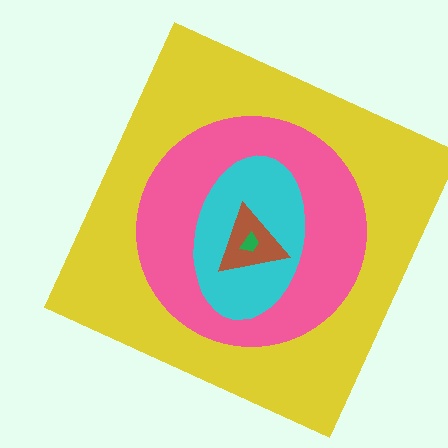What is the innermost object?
The green trapezoid.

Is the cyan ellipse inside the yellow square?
Yes.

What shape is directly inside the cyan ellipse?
The brown triangle.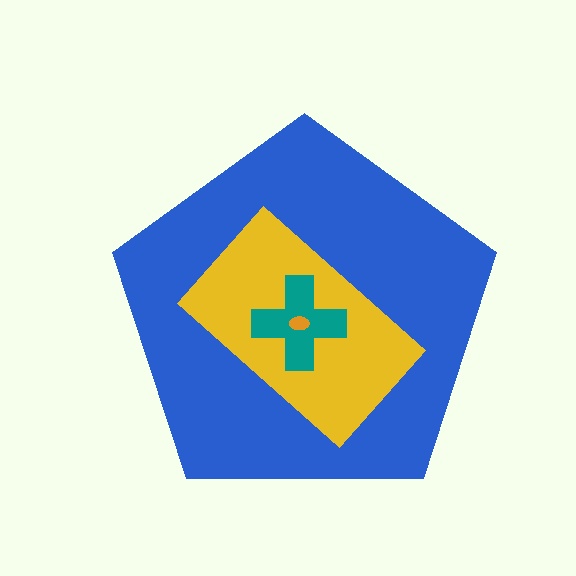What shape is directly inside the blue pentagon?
The yellow rectangle.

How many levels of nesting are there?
4.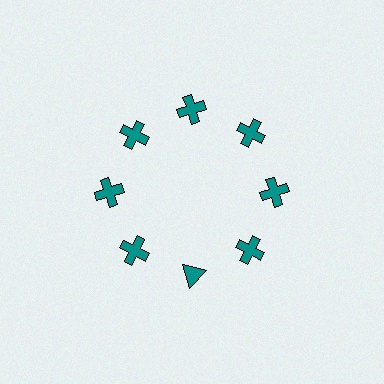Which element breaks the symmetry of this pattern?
The teal triangle at roughly the 6 o'clock position breaks the symmetry. All other shapes are teal crosses.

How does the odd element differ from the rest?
It has a different shape: triangle instead of cross.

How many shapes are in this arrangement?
There are 8 shapes arranged in a ring pattern.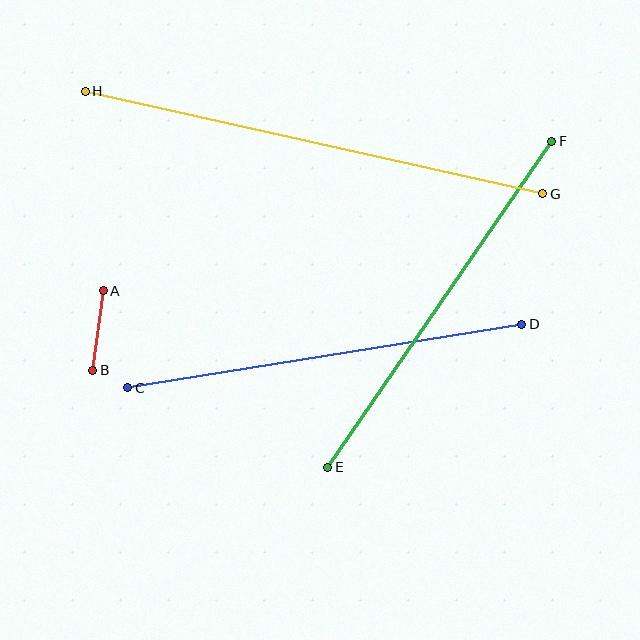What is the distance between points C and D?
The distance is approximately 399 pixels.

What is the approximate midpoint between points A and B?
The midpoint is at approximately (98, 331) pixels.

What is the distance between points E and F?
The distance is approximately 396 pixels.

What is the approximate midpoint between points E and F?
The midpoint is at approximately (440, 304) pixels.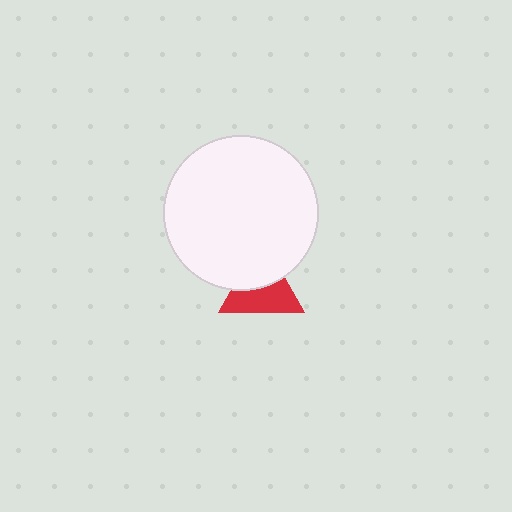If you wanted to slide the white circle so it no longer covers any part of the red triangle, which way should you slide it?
Slide it up — that is the most direct way to separate the two shapes.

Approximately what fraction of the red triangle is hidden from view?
Roughly 43% of the red triangle is hidden behind the white circle.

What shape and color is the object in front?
The object in front is a white circle.